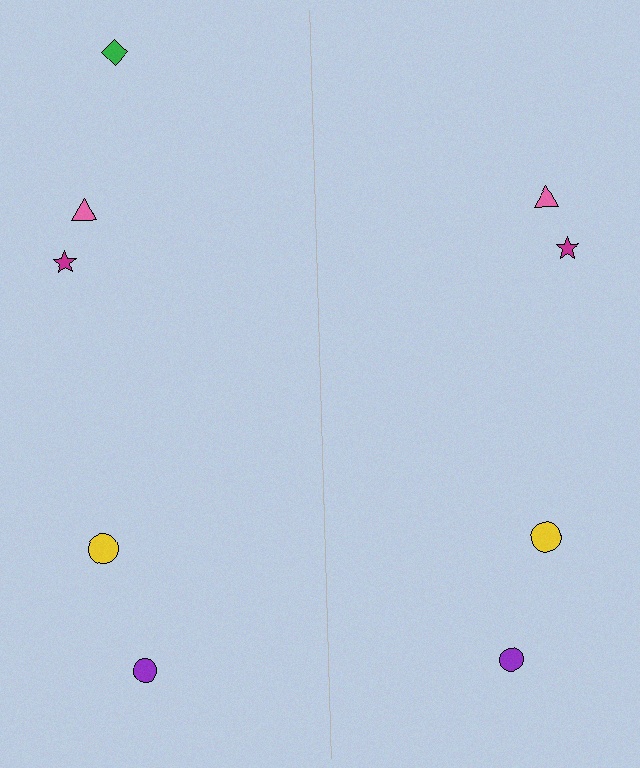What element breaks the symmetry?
A green diamond is missing from the right side.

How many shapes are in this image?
There are 9 shapes in this image.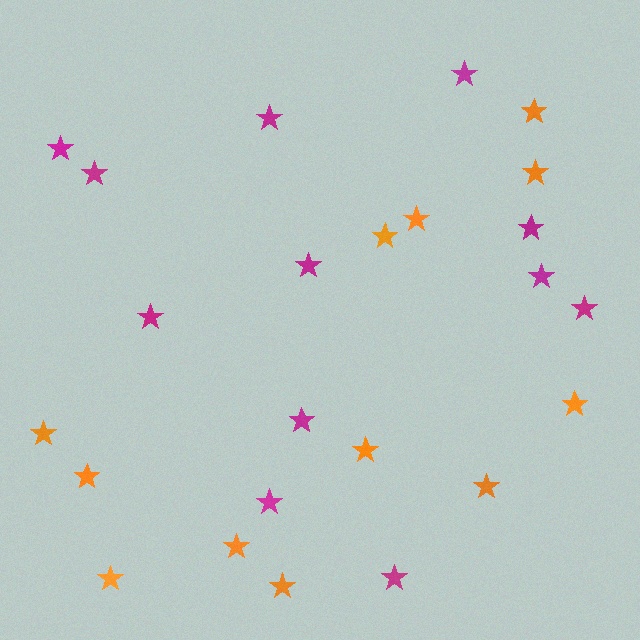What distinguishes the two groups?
There are 2 groups: one group of magenta stars (12) and one group of orange stars (12).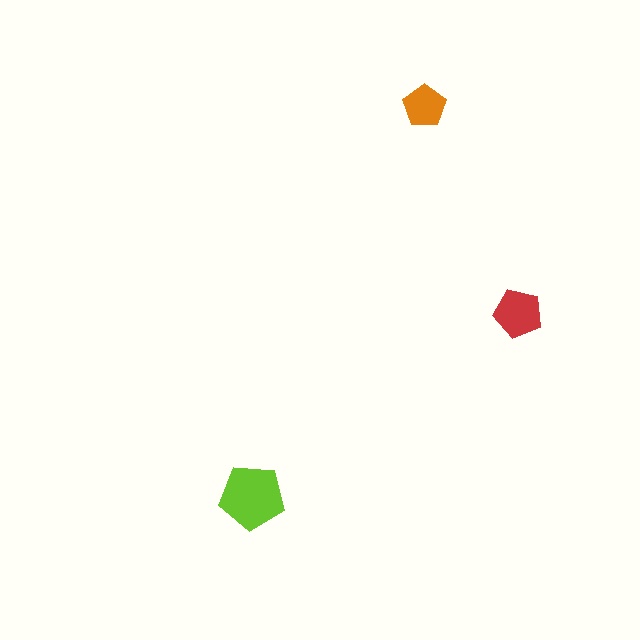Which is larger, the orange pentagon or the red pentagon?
The red one.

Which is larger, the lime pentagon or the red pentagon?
The lime one.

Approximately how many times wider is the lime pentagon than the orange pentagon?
About 1.5 times wider.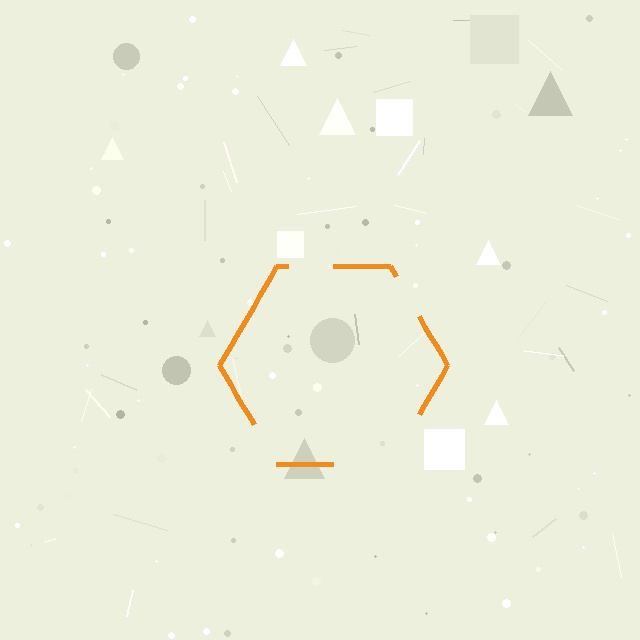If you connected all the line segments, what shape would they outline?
They would outline a hexagon.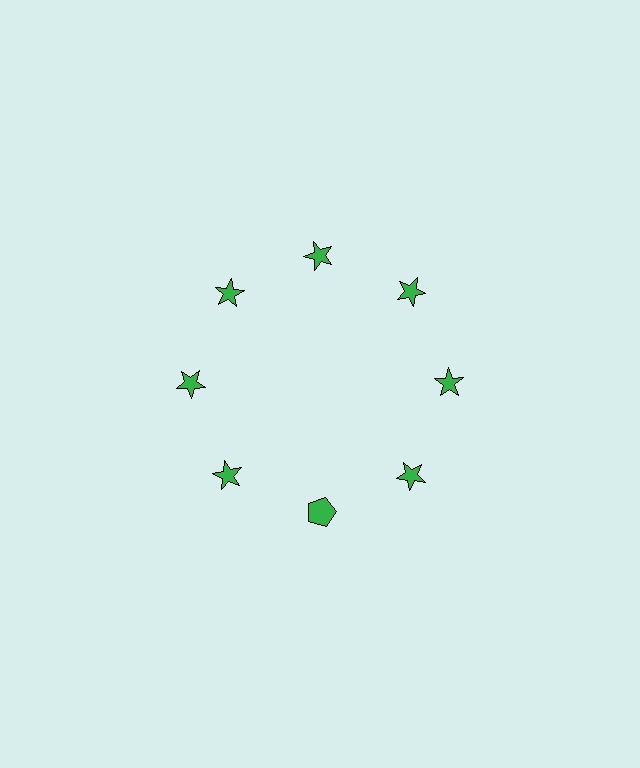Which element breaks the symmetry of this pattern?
The green pentagon at roughly the 6 o'clock position breaks the symmetry. All other shapes are green stars.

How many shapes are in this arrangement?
There are 8 shapes arranged in a ring pattern.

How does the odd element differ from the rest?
It has a different shape: pentagon instead of star.